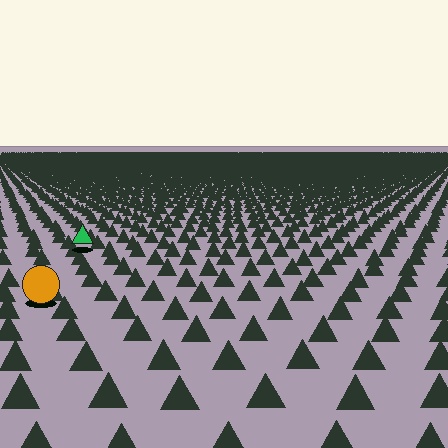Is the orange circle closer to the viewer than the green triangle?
Yes. The orange circle is closer — you can tell from the texture gradient: the ground texture is coarser near it.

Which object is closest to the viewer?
The orange circle is closest. The texture marks near it are larger and more spread out.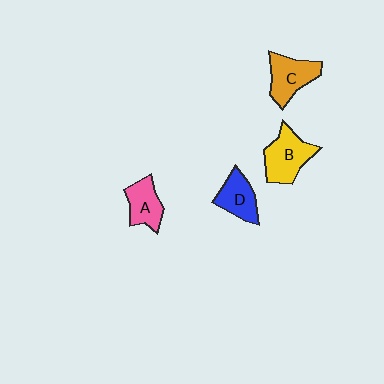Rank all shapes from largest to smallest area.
From largest to smallest: B (yellow), C (orange), D (blue), A (pink).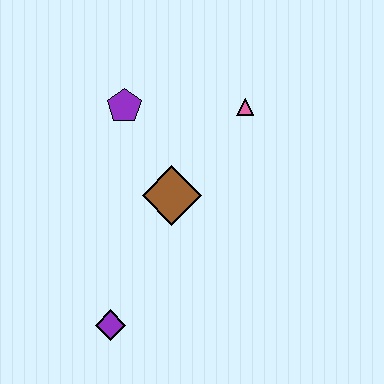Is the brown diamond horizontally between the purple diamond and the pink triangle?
Yes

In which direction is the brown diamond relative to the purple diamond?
The brown diamond is above the purple diamond.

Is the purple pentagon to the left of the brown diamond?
Yes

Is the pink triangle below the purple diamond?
No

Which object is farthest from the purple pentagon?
The purple diamond is farthest from the purple pentagon.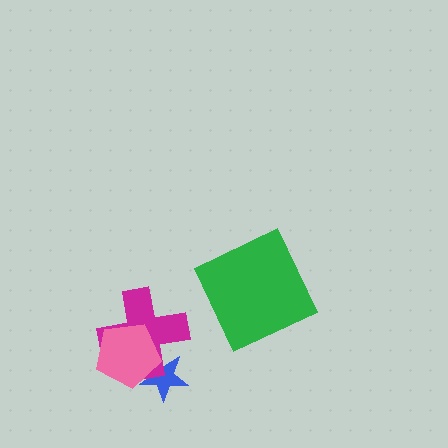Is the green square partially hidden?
No, no other shape covers it.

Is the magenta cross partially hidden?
Yes, it is partially covered by another shape.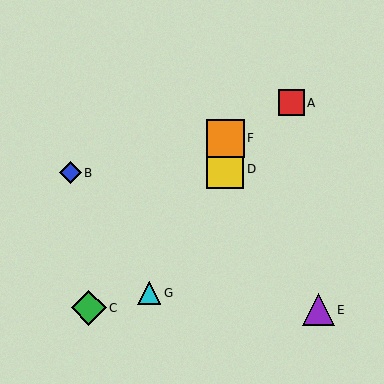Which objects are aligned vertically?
Objects D, F are aligned vertically.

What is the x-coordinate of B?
Object B is at x≈71.